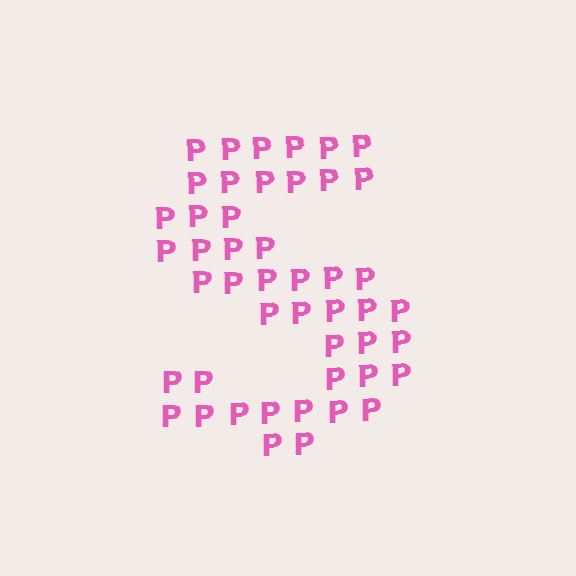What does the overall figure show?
The overall figure shows the letter S.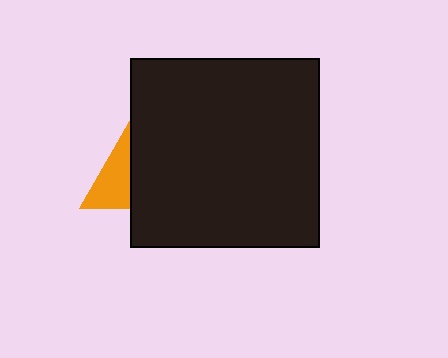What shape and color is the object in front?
The object in front is a black square.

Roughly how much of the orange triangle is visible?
A small part of it is visible (roughly 34%).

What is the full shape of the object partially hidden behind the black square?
The partially hidden object is an orange triangle.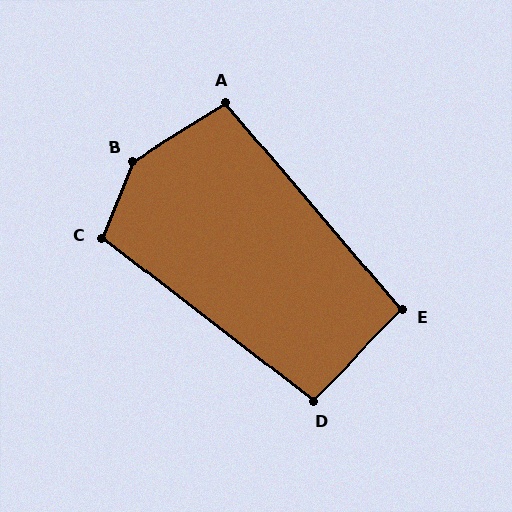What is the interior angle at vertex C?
Approximately 106 degrees (obtuse).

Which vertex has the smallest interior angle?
E, at approximately 95 degrees.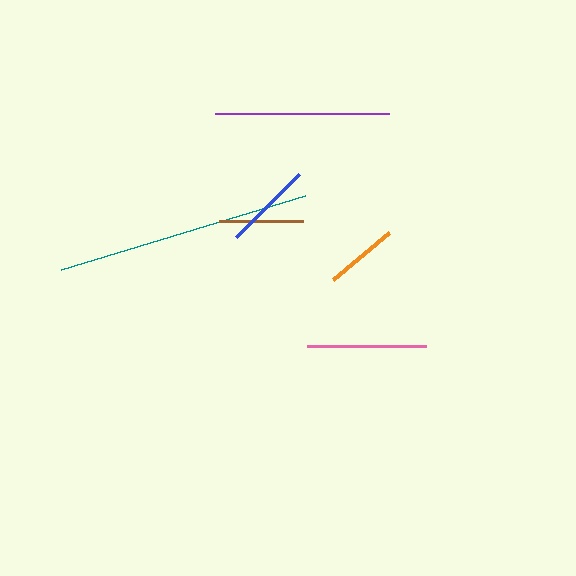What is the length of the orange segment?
The orange segment is approximately 74 pixels long.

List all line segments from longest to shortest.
From longest to shortest: teal, purple, pink, blue, brown, orange.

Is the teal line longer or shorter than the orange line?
The teal line is longer than the orange line.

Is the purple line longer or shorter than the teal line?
The teal line is longer than the purple line.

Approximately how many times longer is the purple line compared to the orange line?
The purple line is approximately 2.4 times the length of the orange line.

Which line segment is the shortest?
The orange line is the shortest at approximately 74 pixels.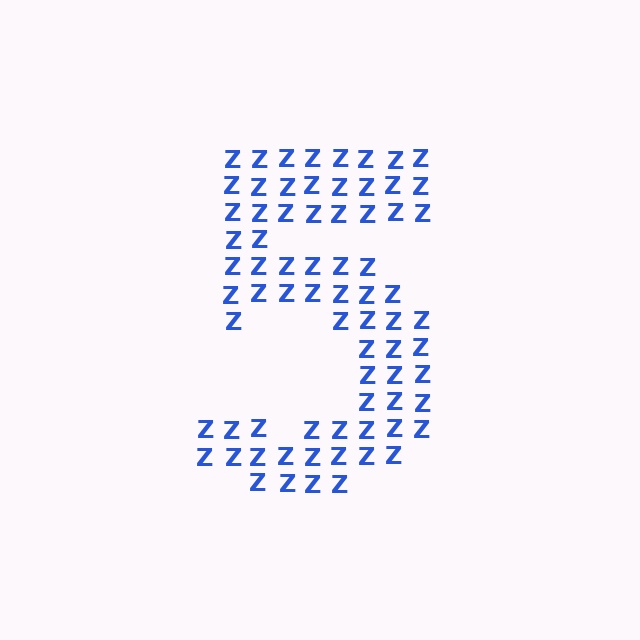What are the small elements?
The small elements are letter Z's.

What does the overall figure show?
The overall figure shows the digit 5.